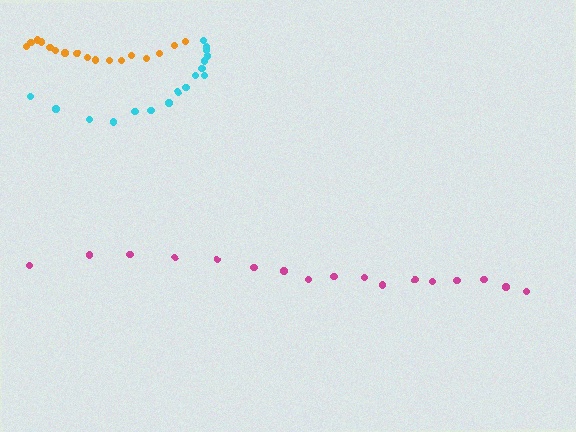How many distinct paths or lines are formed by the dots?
There are 3 distinct paths.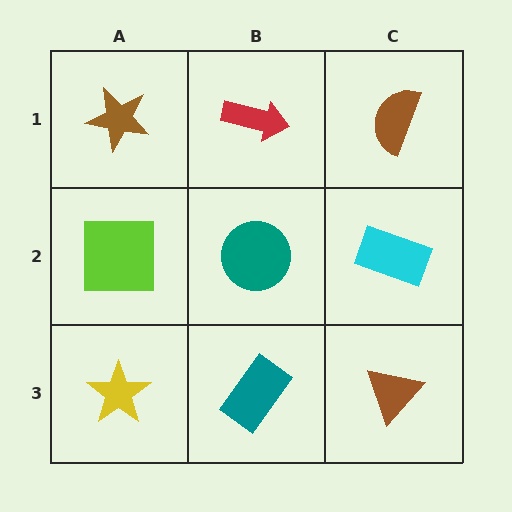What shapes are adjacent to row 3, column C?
A cyan rectangle (row 2, column C), a teal rectangle (row 3, column B).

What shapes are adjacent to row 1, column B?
A teal circle (row 2, column B), a brown star (row 1, column A), a brown semicircle (row 1, column C).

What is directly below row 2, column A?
A yellow star.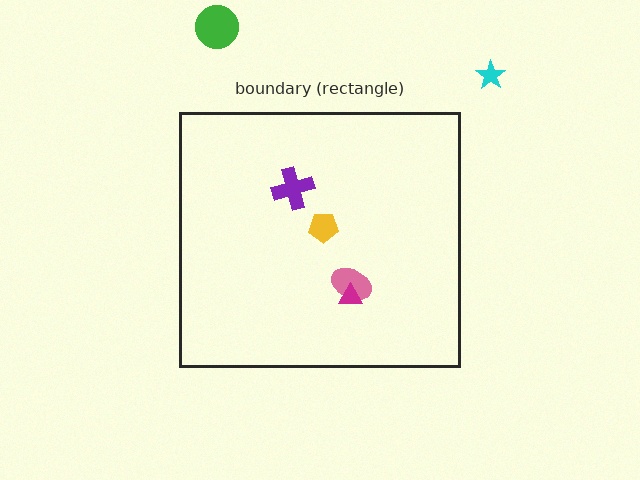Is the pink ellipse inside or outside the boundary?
Inside.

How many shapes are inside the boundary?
4 inside, 2 outside.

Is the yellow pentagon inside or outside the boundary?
Inside.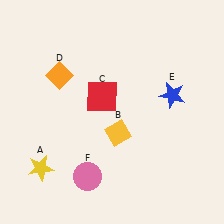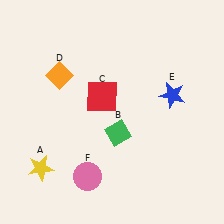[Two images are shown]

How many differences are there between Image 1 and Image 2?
There is 1 difference between the two images.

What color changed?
The diamond (B) changed from yellow in Image 1 to green in Image 2.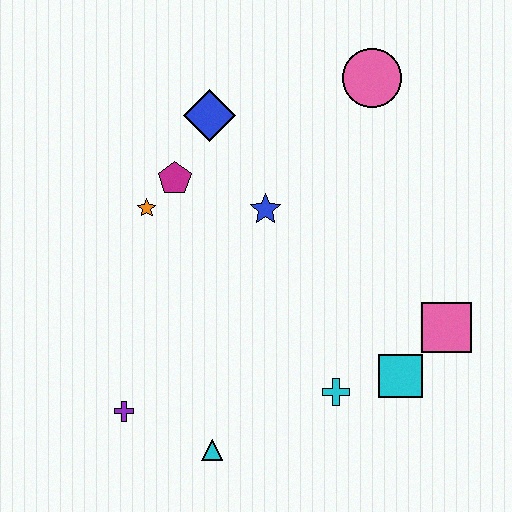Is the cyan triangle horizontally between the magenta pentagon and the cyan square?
Yes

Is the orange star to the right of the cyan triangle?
No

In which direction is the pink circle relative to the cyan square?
The pink circle is above the cyan square.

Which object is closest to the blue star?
The magenta pentagon is closest to the blue star.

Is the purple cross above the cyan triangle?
Yes